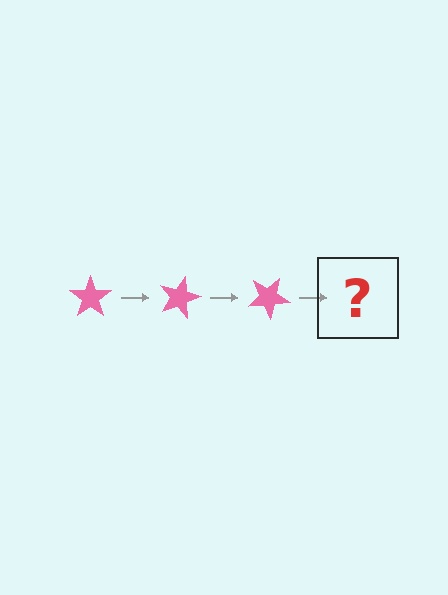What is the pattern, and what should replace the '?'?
The pattern is that the star rotates 15 degrees each step. The '?' should be a pink star rotated 45 degrees.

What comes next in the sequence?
The next element should be a pink star rotated 45 degrees.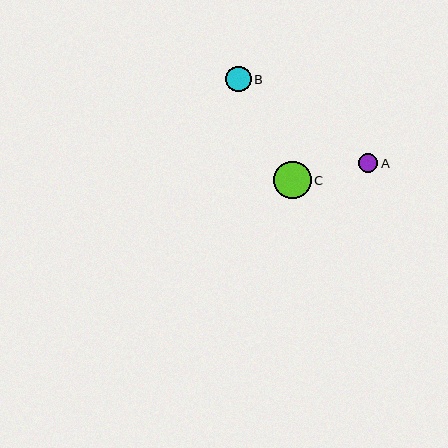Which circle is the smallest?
Circle A is the smallest with a size of approximately 19 pixels.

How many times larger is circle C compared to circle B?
Circle C is approximately 1.5 times the size of circle B.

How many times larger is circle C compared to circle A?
Circle C is approximately 2.0 times the size of circle A.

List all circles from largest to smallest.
From largest to smallest: C, B, A.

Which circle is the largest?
Circle C is the largest with a size of approximately 37 pixels.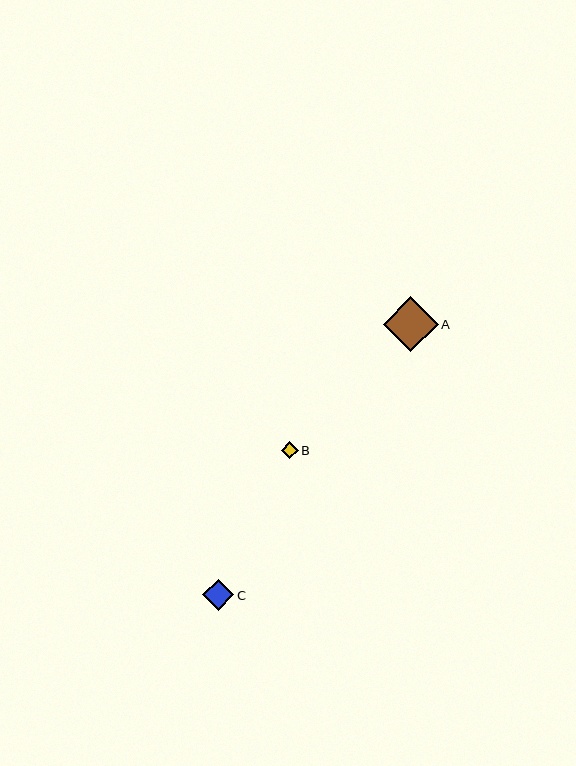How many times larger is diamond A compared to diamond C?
Diamond A is approximately 1.8 times the size of diamond C.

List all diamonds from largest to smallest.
From largest to smallest: A, C, B.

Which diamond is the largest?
Diamond A is the largest with a size of approximately 55 pixels.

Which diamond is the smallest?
Diamond B is the smallest with a size of approximately 16 pixels.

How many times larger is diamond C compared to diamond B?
Diamond C is approximately 1.9 times the size of diamond B.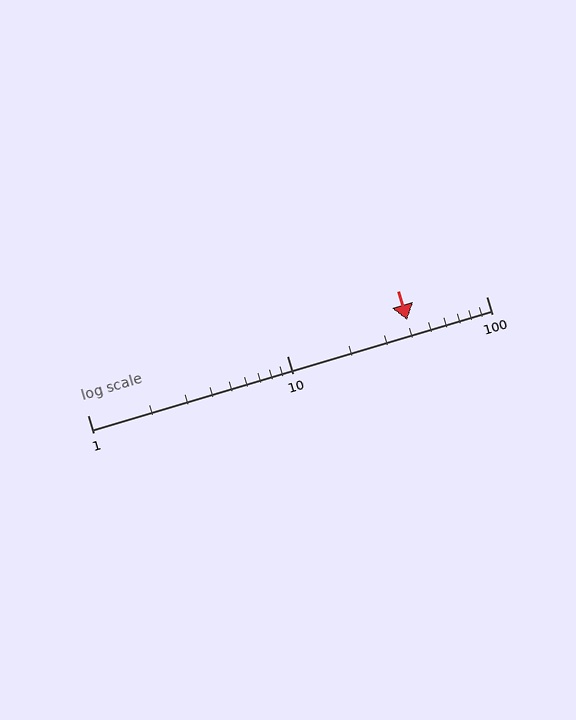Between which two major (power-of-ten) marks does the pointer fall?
The pointer is between 10 and 100.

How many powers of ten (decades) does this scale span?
The scale spans 2 decades, from 1 to 100.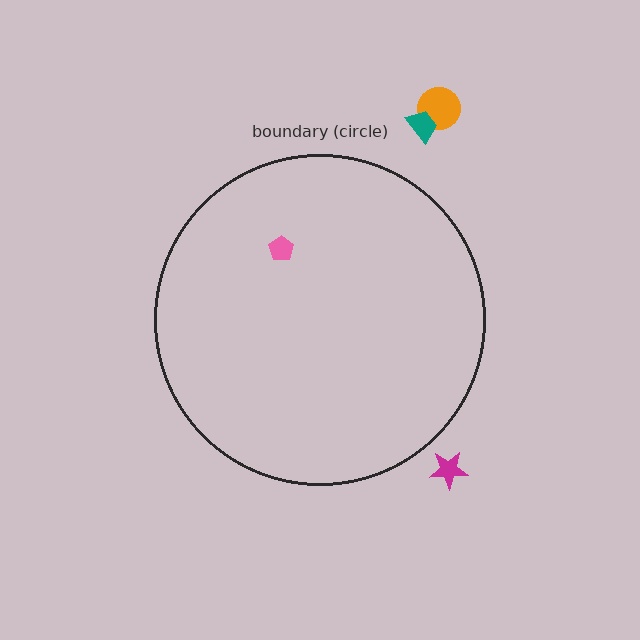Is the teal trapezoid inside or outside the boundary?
Outside.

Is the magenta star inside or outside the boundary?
Outside.